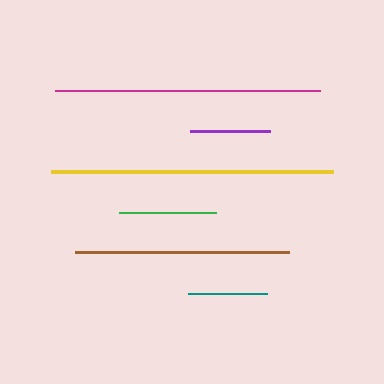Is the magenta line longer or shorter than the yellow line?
The yellow line is longer than the magenta line.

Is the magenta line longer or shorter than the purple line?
The magenta line is longer than the purple line.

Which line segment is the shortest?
The teal line is the shortest at approximately 79 pixels.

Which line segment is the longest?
The yellow line is the longest at approximately 283 pixels.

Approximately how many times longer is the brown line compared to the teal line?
The brown line is approximately 2.7 times the length of the teal line.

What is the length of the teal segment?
The teal segment is approximately 79 pixels long.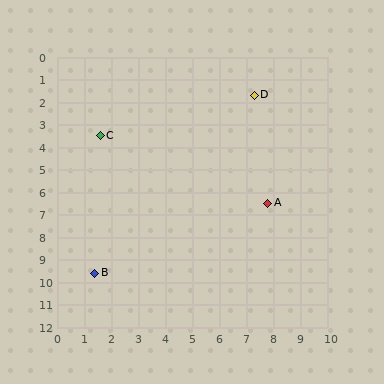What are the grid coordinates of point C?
Point C is at approximately (1.6, 3.5).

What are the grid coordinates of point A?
Point A is at approximately (7.8, 6.5).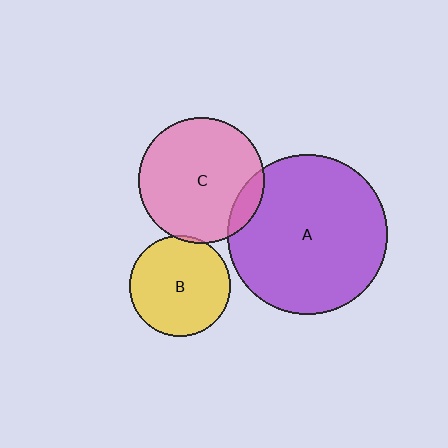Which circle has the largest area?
Circle A (purple).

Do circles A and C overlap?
Yes.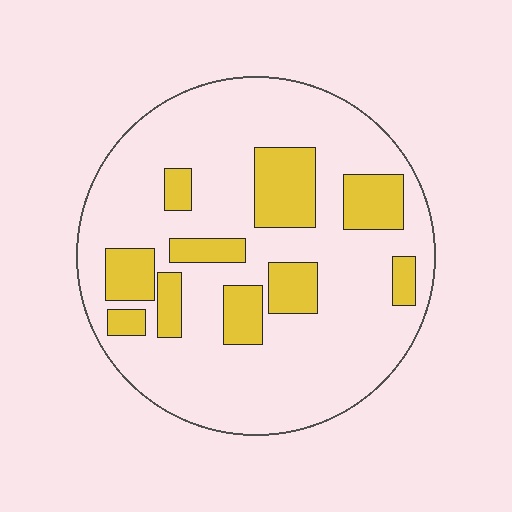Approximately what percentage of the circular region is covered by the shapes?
Approximately 25%.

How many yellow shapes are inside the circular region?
10.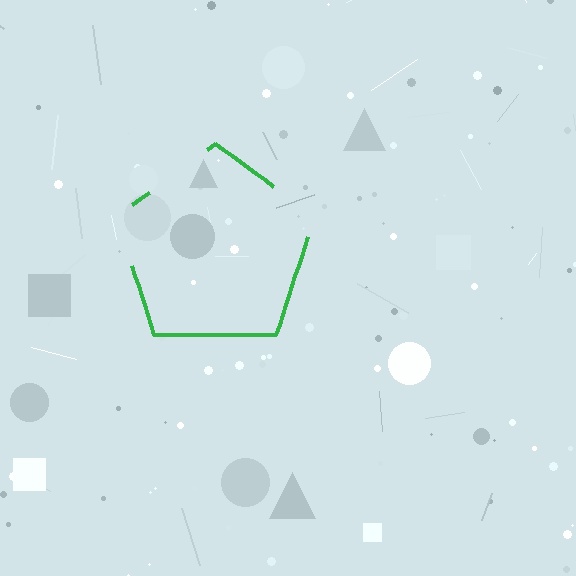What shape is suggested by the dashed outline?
The dashed outline suggests a pentagon.